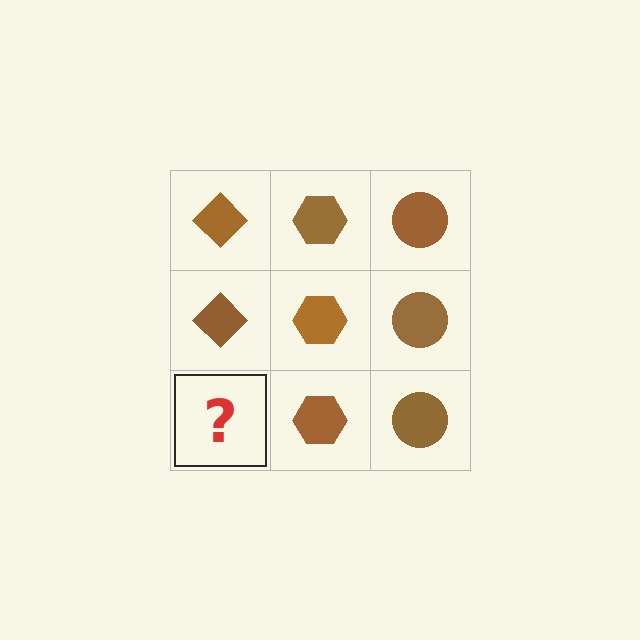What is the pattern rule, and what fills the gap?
The rule is that each column has a consistent shape. The gap should be filled with a brown diamond.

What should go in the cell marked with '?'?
The missing cell should contain a brown diamond.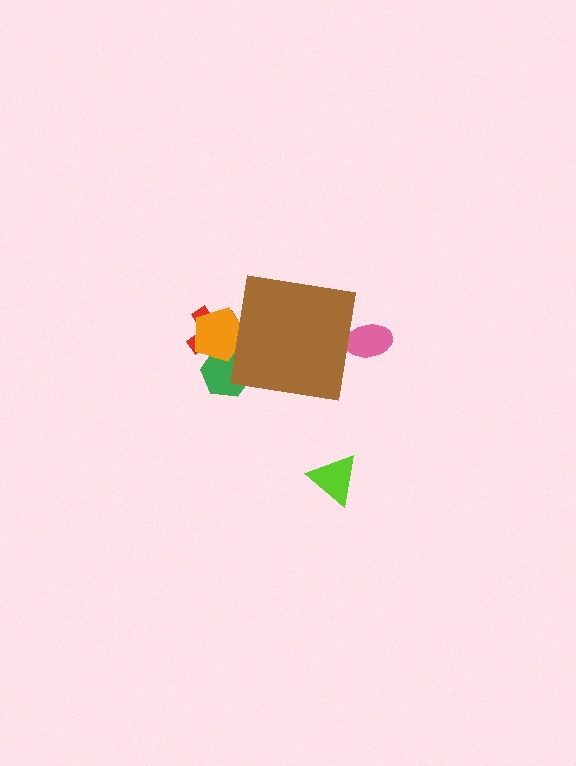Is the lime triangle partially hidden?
No, the lime triangle is fully visible.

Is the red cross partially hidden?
Yes, the red cross is partially hidden behind the brown square.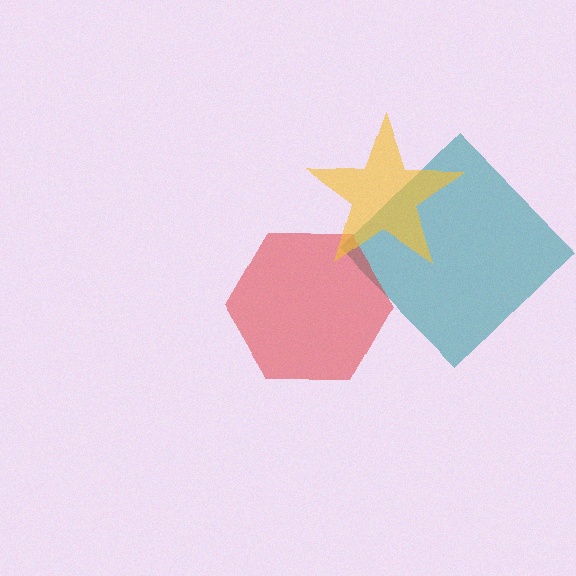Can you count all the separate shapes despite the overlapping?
Yes, there are 3 separate shapes.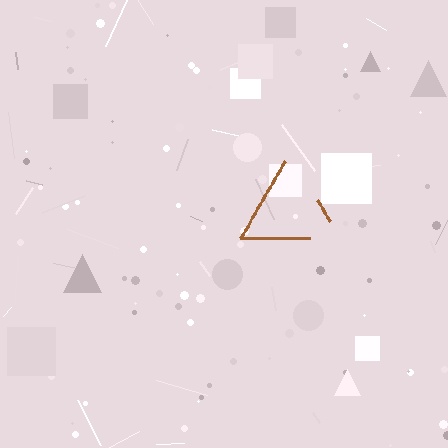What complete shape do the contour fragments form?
The contour fragments form a triangle.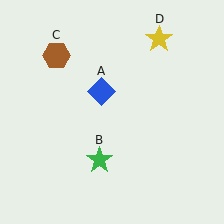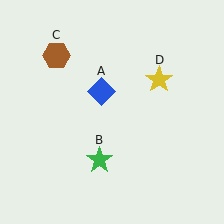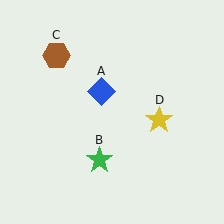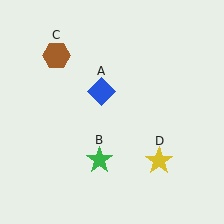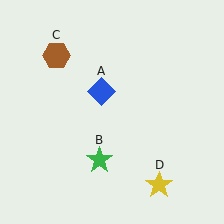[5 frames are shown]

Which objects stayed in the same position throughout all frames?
Blue diamond (object A) and green star (object B) and brown hexagon (object C) remained stationary.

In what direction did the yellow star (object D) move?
The yellow star (object D) moved down.